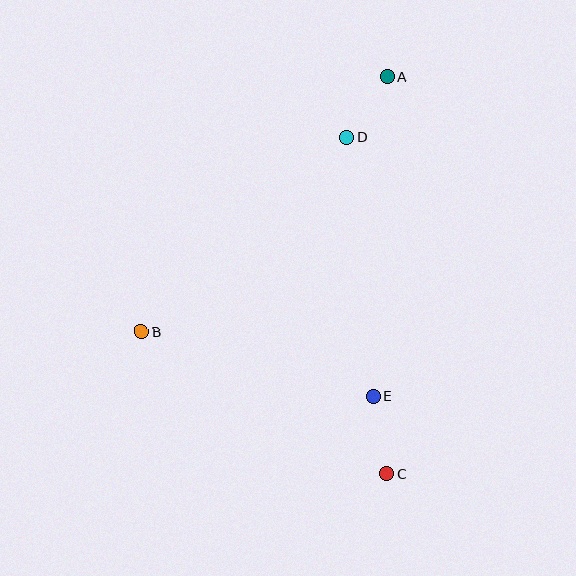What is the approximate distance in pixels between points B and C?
The distance between B and C is approximately 284 pixels.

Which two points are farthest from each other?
Points A and C are farthest from each other.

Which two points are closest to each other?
Points A and D are closest to each other.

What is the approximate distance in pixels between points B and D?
The distance between B and D is approximately 283 pixels.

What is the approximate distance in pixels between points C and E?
The distance between C and E is approximately 78 pixels.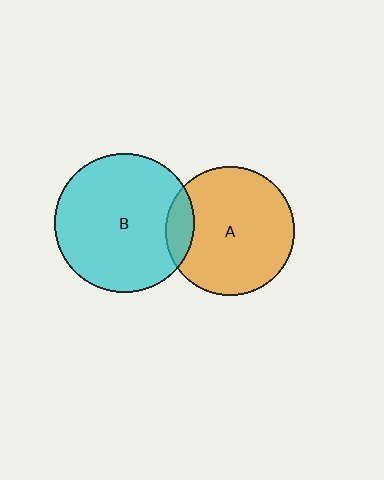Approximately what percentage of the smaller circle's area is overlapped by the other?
Approximately 10%.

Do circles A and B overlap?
Yes.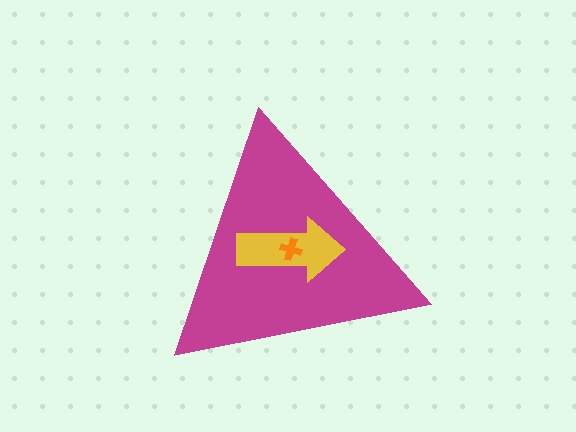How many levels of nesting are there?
3.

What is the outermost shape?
The magenta triangle.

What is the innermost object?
The orange cross.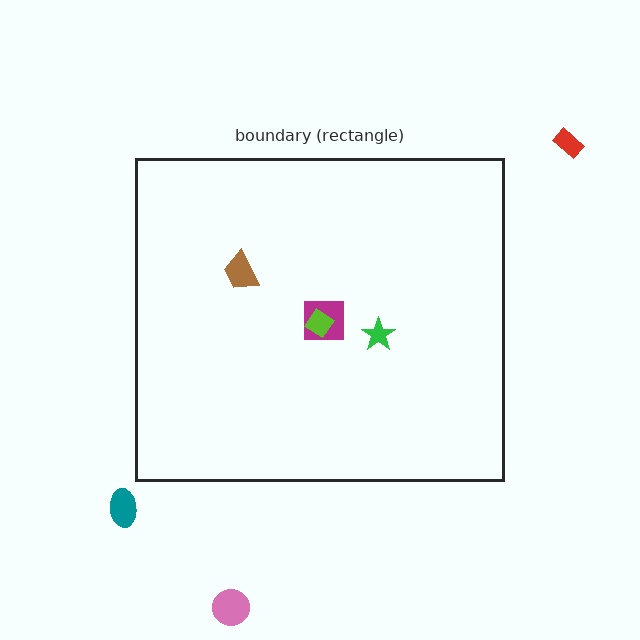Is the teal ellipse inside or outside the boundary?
Outside.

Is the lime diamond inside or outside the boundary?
Inside.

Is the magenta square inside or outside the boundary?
Inside.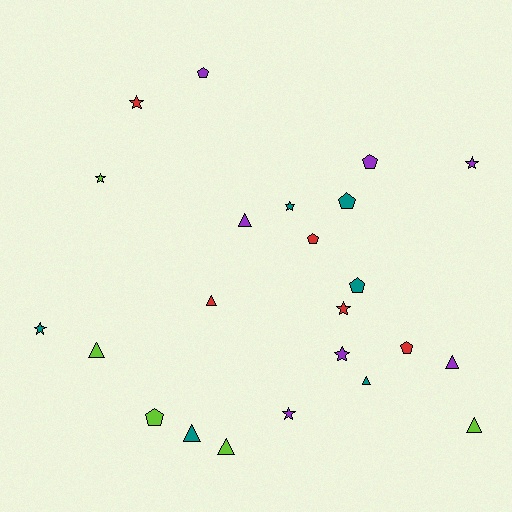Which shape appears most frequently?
Star, with 8 objects.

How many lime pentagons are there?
There is 1 lime pentagon.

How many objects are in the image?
There are 23 objects.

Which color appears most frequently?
Purple, with 7 objects.